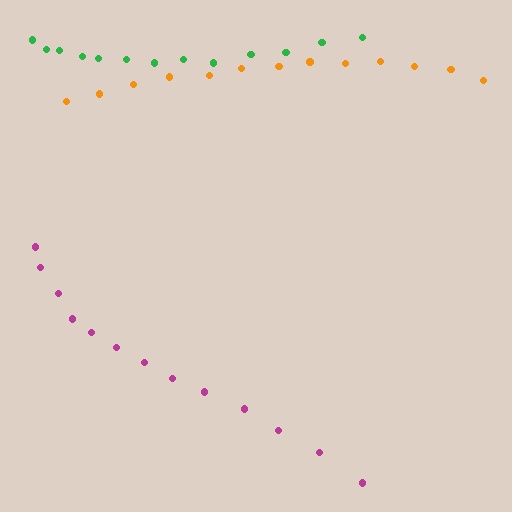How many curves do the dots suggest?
There are 3 distinct paths.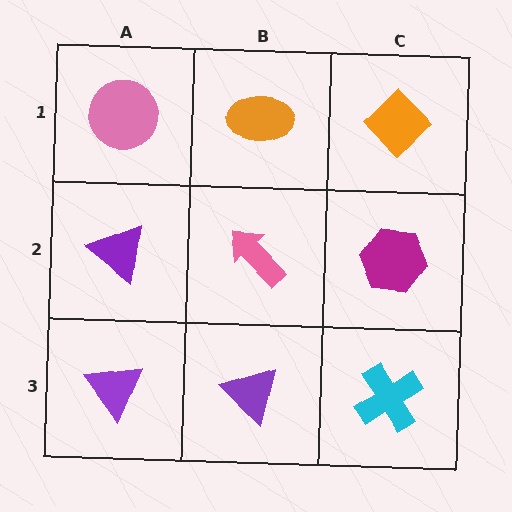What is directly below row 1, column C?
A magenta hexagon.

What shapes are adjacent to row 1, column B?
A pink arrow (row 2, column B), a pink circle (row 1, column A), an orange diamond (row 1, column C).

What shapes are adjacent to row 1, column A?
A purple triangle (row 2, column A), an orange ellipse (row 1, column B).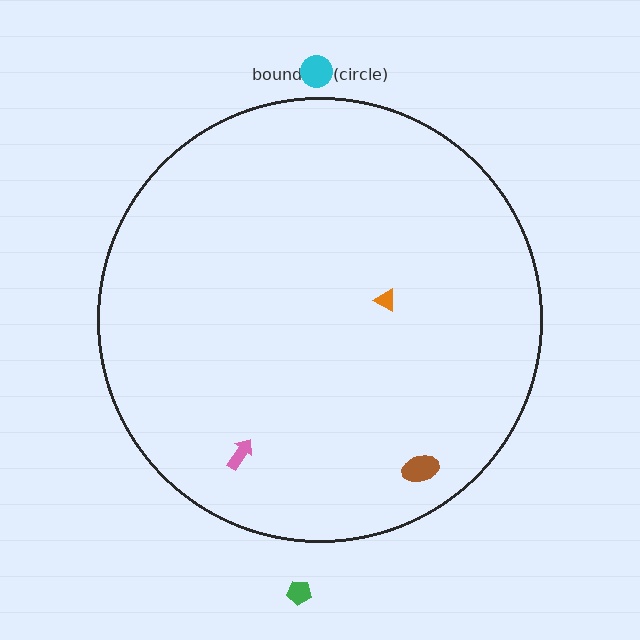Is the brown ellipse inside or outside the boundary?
Inside.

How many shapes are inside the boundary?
3 inside, 2 outside.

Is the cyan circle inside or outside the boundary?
Outside.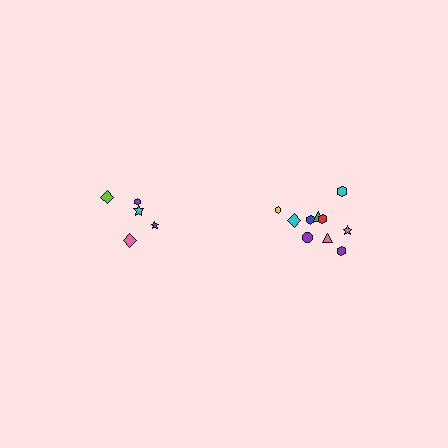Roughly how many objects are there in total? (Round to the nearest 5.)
Roughly 15 objects in total.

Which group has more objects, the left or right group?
The right group.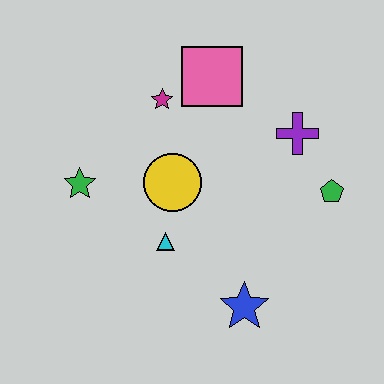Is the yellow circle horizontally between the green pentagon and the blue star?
No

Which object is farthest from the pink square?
The blue star is farthest from the pink square.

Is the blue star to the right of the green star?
Yes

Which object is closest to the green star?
The yellow circle is closest to the green star.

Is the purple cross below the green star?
No